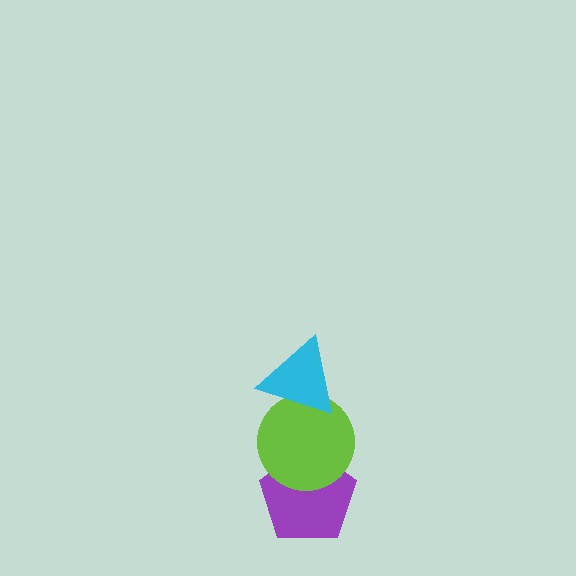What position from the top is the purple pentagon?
The purple pentagon is 3rd from the top.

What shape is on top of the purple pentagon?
The lime circle is on top of the purple pentagon.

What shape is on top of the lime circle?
The cyan triangle is on top of the lime circle.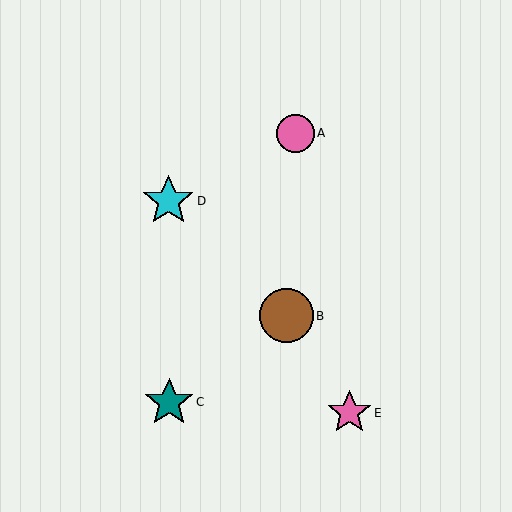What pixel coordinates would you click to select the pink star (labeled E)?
Click at (349, 413) to select the pink star E.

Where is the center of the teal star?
The center of the teal star is at (169, 402).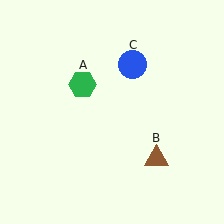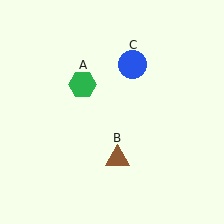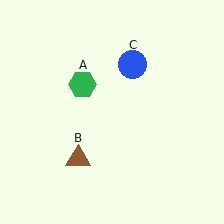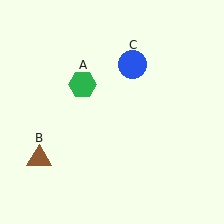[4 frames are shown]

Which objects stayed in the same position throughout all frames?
Green hexagon (object A) and blue circle (object C) remained stationary.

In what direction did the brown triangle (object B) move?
The brown triangle (object B) moved left.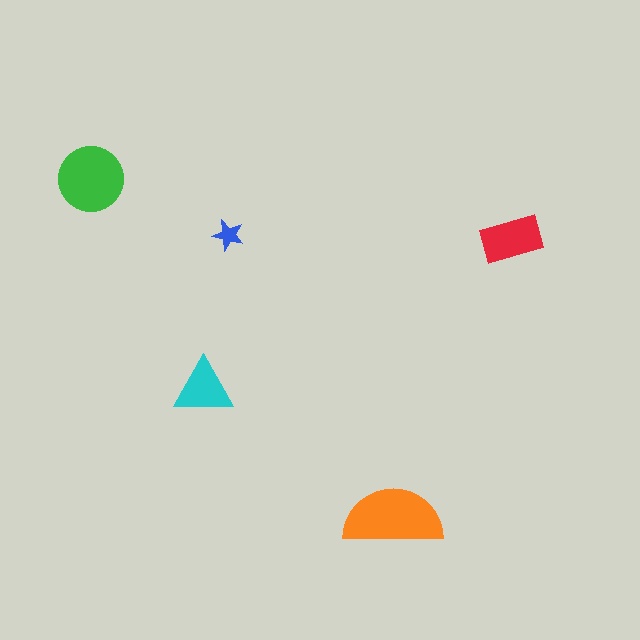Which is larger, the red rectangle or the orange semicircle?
The orange semicircle.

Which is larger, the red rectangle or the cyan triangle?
The red rectangle.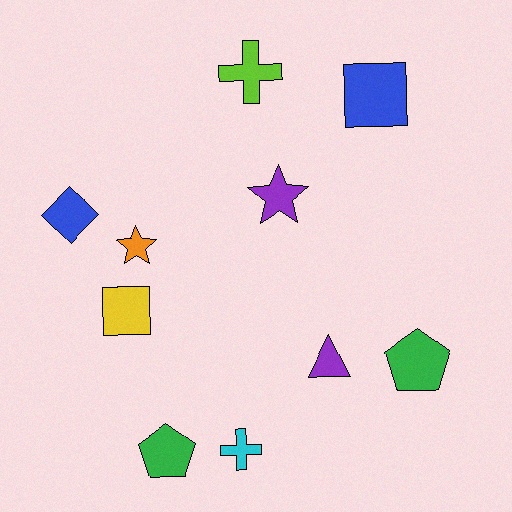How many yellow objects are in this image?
There is 1 yellow object.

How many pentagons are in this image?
There are 2 pentagons.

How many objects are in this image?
There are 10 objects.